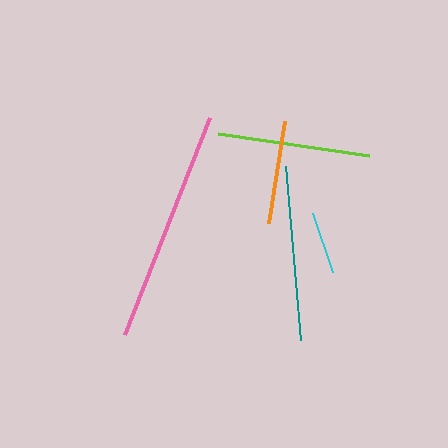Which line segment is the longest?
The pink line is the longest at approximately 233 pixels.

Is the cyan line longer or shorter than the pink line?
The pink line is longer than the cyan line.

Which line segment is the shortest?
The cyan line is the shortest at approximately 62 pixels.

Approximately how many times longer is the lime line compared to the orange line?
The lime line is approximately 1.5 times the length of the orange line.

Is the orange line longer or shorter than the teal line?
The teal line is longer than the orange line.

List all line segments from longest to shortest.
From longest to shortest: pink, teal, lime, orange, cyan.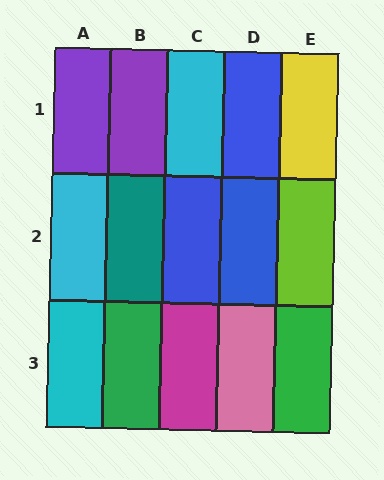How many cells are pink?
1 cell is pink.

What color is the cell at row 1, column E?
Yellow.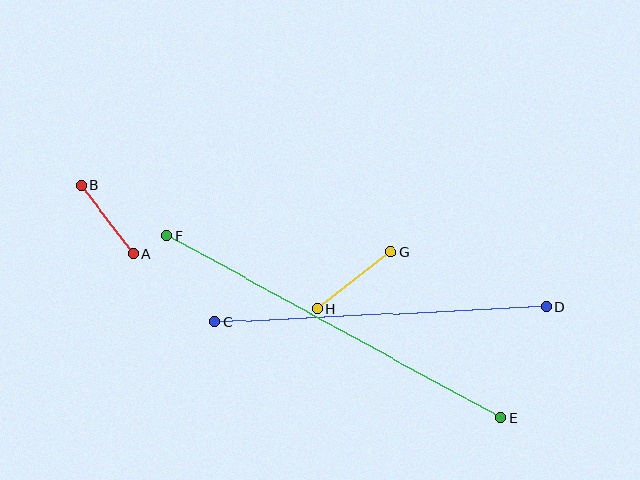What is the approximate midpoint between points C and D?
The midpoint is at approximately (380, 314) pixels.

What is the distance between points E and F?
The distance is approximately 381 pixels.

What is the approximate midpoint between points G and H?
The midpoint is at approximately (354, 280) pixels.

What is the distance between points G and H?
The distance is approximately 93 pixels.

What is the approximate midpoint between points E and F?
The midpoint is at approximately (334, 327) pixels.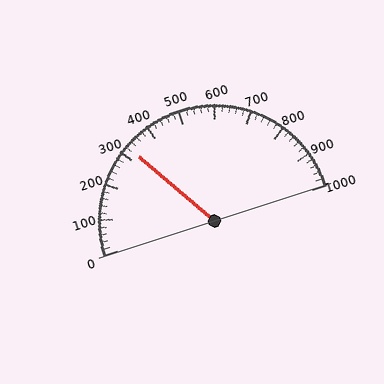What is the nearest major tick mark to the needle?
The nearest major tick mark is 300.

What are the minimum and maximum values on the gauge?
The gauge ranges from 0 to 1000.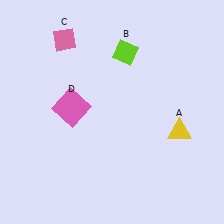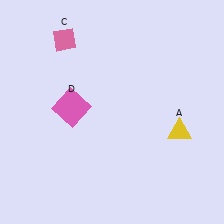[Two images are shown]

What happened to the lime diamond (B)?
The lime diamond (B) was removed in Image 2. It was in the top-right area of Image 1.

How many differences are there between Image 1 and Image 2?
There is 1 difference between the two images.